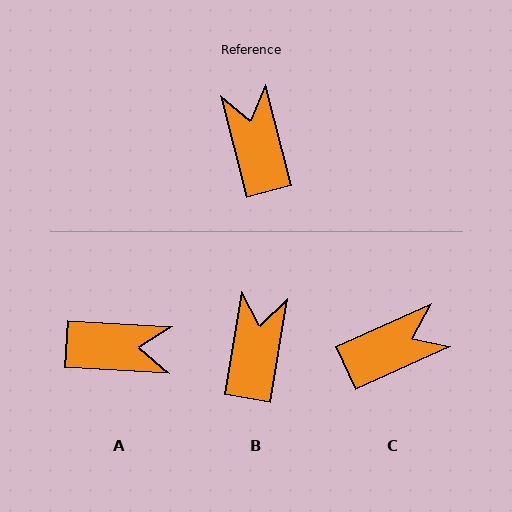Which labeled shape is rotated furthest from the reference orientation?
A, about 108 degrees away.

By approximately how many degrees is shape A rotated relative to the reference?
Approximately 108 degrees clockwise.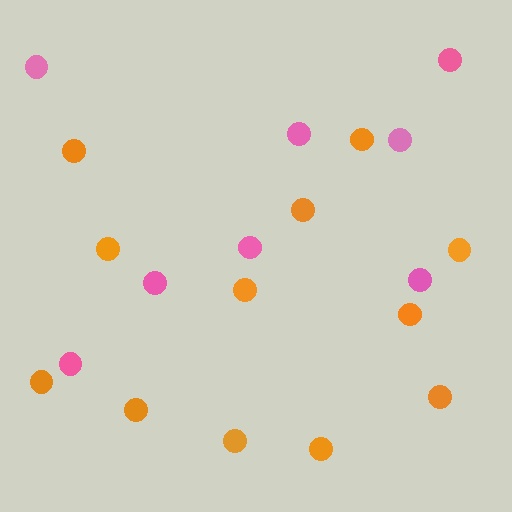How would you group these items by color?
There are 2 groups: one group of orange circles (12) and one group of pink circles (8).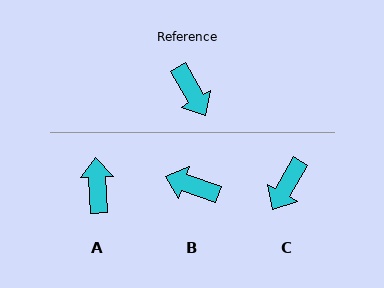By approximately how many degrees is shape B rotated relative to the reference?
Approximately 138 degrees clockwise.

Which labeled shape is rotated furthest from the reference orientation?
A, about 153 degrees away.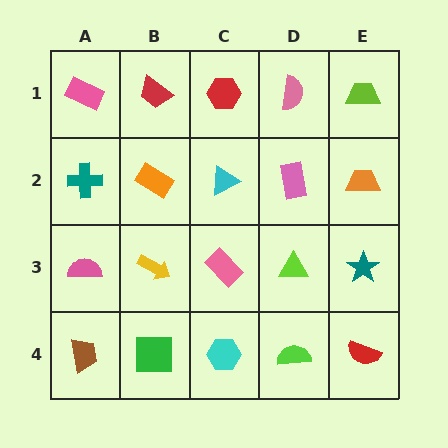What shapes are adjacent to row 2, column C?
A red hexagon (row 1, column C), a pink rectangle (row 3, column C), an orange rectangle (row 2, column B), a pink rectangle (row 2, column D).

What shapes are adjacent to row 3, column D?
A pink rectangle (row 2, column D), a lime semicircle (row 4, column D), a pink rectangle (row 3, column C), a teal star (row 3, column E).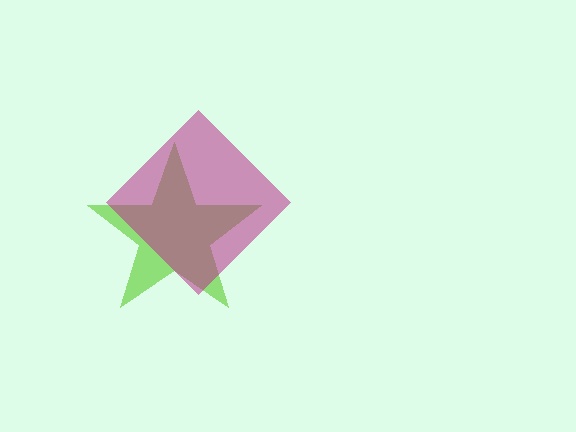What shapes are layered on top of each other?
The layered shapes are: a lime star, a magenta diamond.